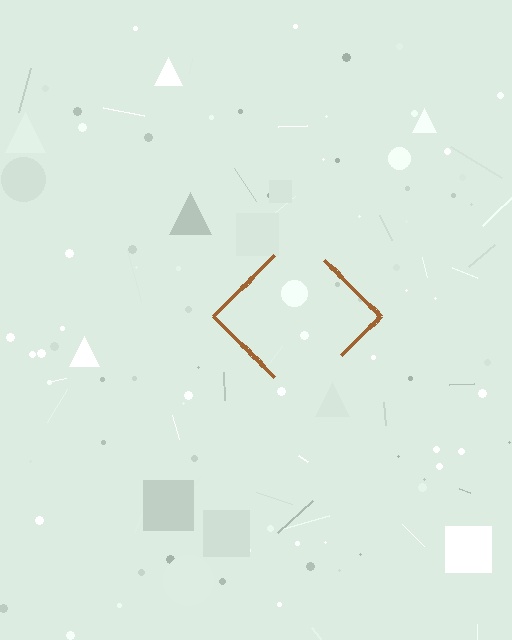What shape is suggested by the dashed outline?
The dashed outline suggests a diamond.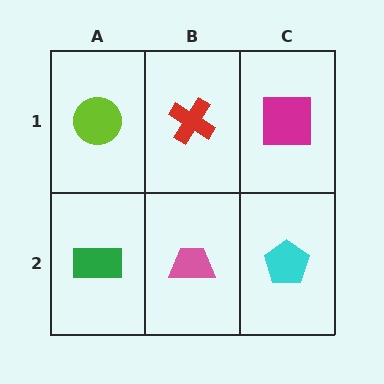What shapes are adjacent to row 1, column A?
A green rectangle (row 2, column A), a red cross (row 1, column B).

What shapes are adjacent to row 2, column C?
A magenta square (row 1, column C), a pink trapezoid (row 2, column B).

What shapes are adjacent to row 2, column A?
A lime circle (row 1, column A), a pink trapezoid (row 2, column B).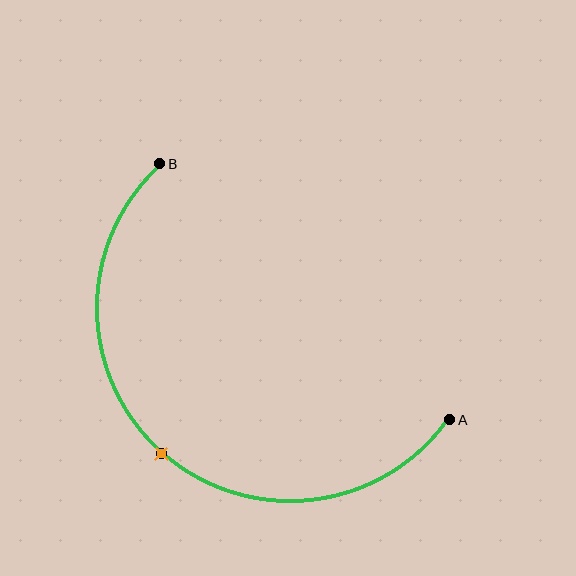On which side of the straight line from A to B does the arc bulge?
The arc bulges below and to the left of the straight line connecting A and B.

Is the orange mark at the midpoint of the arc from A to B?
Yes. The orange mark lies on the arc at equal arc-length from both A and B — it is the arc midpoint.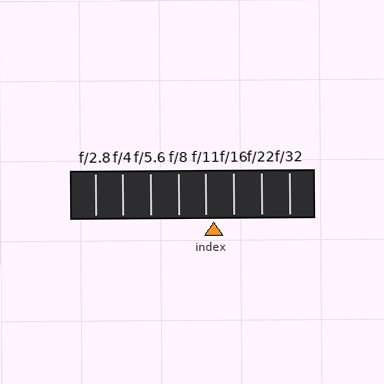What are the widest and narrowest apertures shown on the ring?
The widest aperture shown is f/2.8 and the narrowest is f/32.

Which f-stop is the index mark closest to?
The index mark is closest to f/11.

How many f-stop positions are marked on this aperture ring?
There are 8 f-stop positions marked.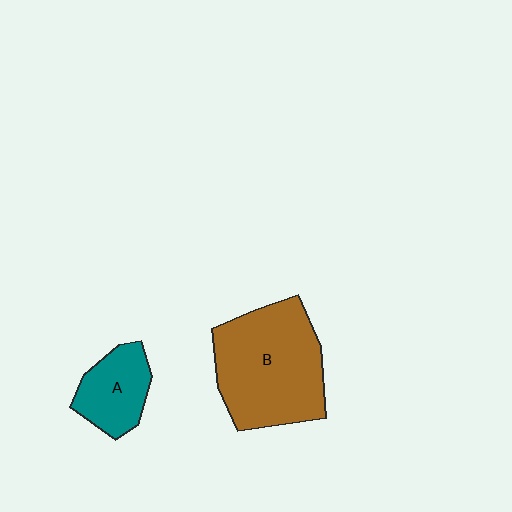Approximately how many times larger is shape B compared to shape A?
Approximately 2.3 times.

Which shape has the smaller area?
Shape A (teal).